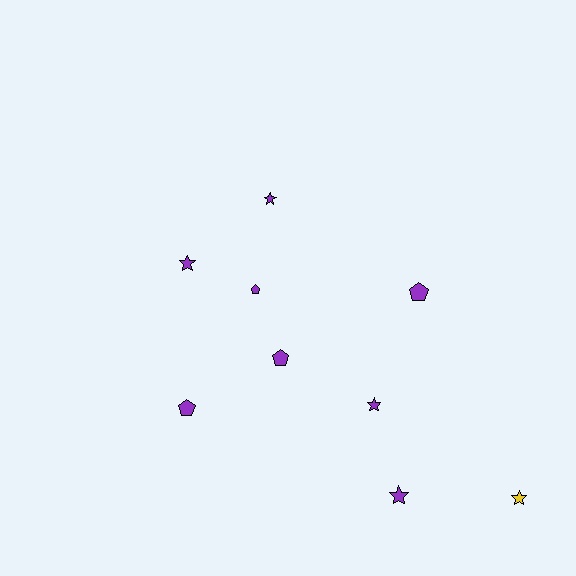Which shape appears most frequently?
Star, with 5 objects.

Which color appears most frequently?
Purple, with 8 objects.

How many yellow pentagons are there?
There are no yellow pentagons.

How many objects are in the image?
There are 9 objects.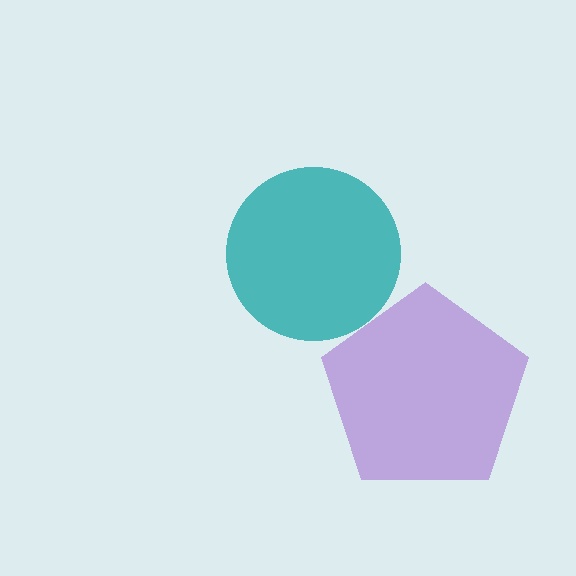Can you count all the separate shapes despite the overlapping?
Yes, there are 2 separate shapes.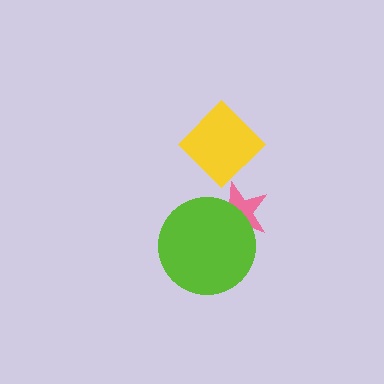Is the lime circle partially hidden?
No, no other shape covers it.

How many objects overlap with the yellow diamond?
0 objects overlap with the yellow diamond.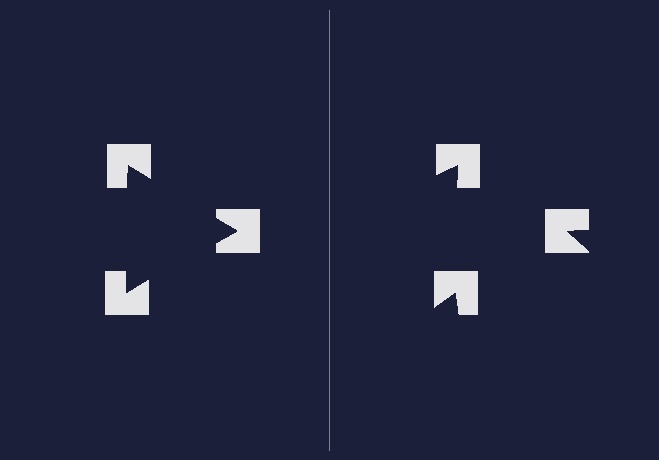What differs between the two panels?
The notched squares are positioned identically on both sides; only the wedge orientations differ. On the left they align to a triangle; on the right they are misaligned.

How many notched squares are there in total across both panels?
6 — 3 on each side.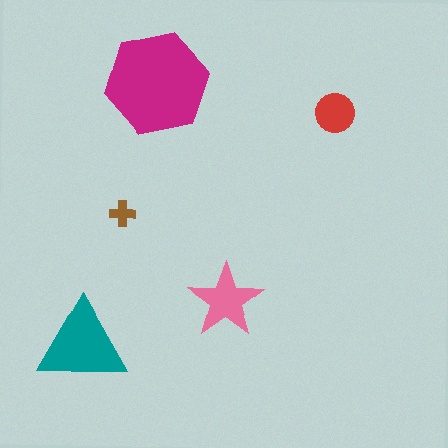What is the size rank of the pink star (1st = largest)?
3rd.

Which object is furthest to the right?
The red circle is rightmost.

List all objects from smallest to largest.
The brown cross, the red circle, the pink star, the teal triangle, the magenta hexagon.